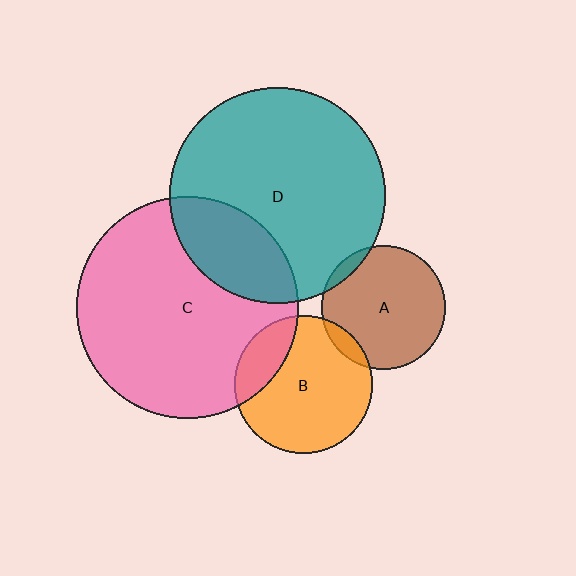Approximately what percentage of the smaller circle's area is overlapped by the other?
Approximately 10%.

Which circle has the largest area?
Circle C (pink).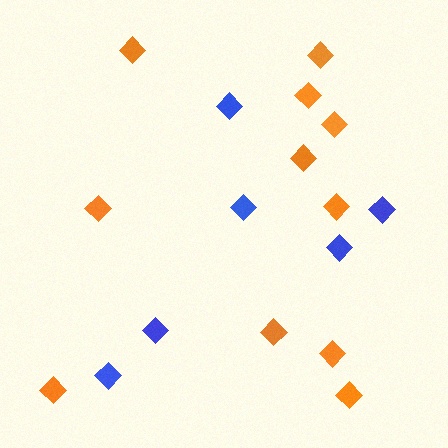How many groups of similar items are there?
There are 2 groups: one group of blue diamonds (6) and one group of orange diamonds (11).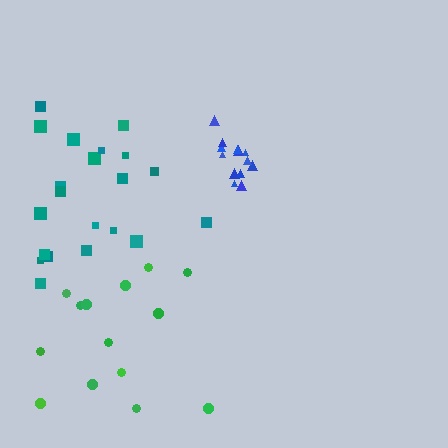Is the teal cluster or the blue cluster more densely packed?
Blue.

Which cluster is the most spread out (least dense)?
Green.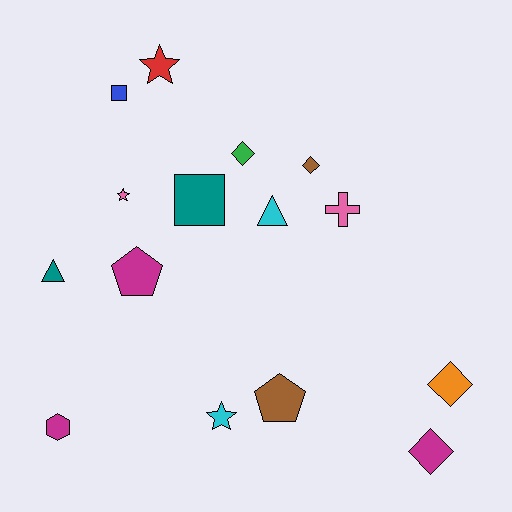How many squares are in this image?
There are 2 squares.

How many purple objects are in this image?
There are no purple objects.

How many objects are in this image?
There are 15 objects.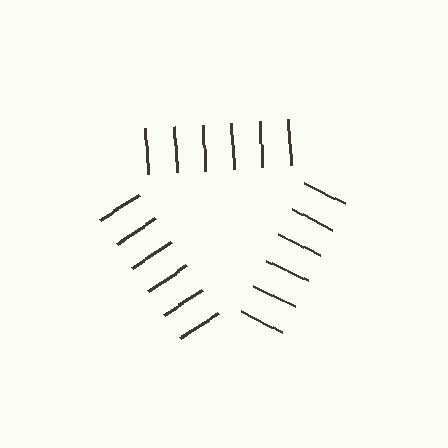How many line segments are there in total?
18 — 6 along each of the 3 edges.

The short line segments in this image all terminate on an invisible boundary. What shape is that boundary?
An illusory triangle — the line segments terminate on its edges but no continuous stroke is drawn.